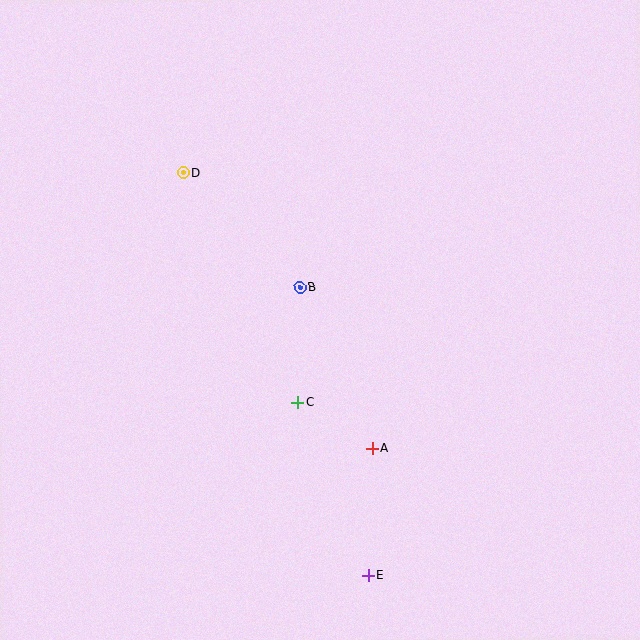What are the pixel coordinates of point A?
Point A is at (372, 449).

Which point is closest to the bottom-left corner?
Point E is closest to the bottom-left corner.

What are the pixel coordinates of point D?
Point D is at (183, 173).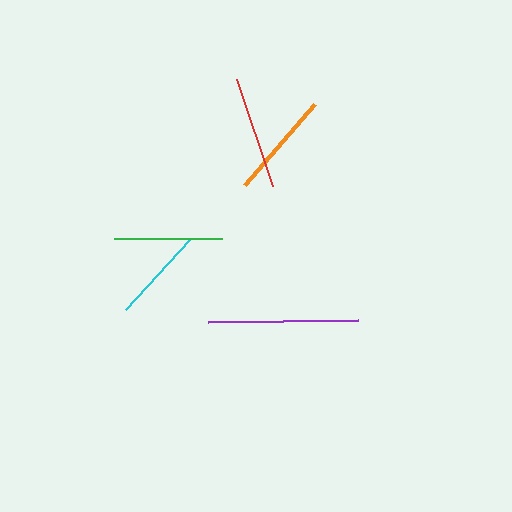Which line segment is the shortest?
The cyan line is the shortest at approximately 95 pixels.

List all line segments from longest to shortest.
From longest to shortest: purple, red, green, orange, cyan.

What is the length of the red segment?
The red segment is approximately 113 pixels long.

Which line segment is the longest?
The purple line is the longest at approximately 150 pixels.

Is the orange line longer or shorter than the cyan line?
The orange line is longer than the cyan line.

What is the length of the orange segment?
The orange segment is approximately 107 pixels long.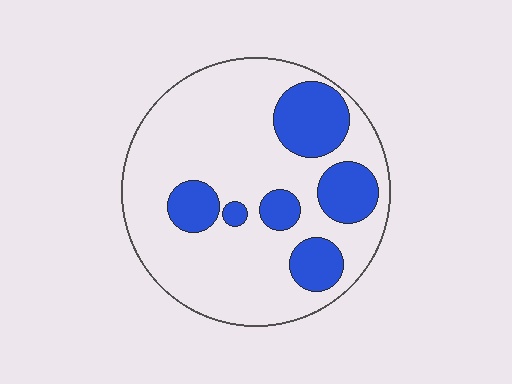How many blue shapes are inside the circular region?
6.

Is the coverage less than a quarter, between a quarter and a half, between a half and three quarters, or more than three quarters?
Less than a quarter.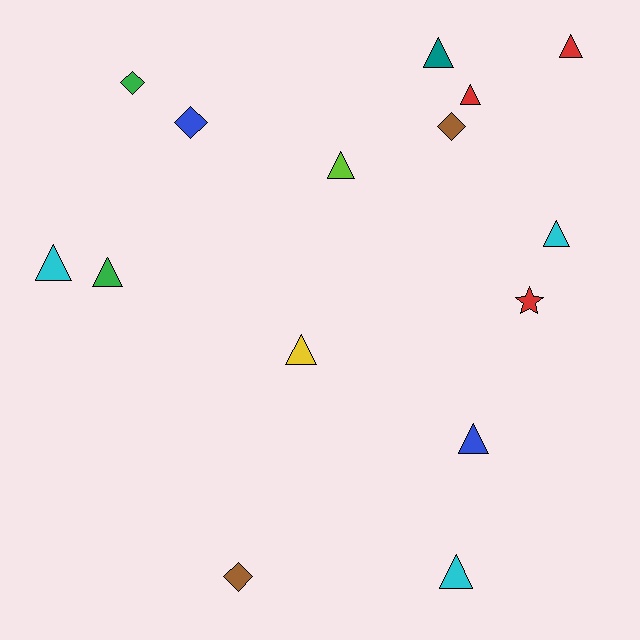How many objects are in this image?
There are 15 objects.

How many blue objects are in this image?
There are 2 blue objects.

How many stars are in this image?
There is 1 star.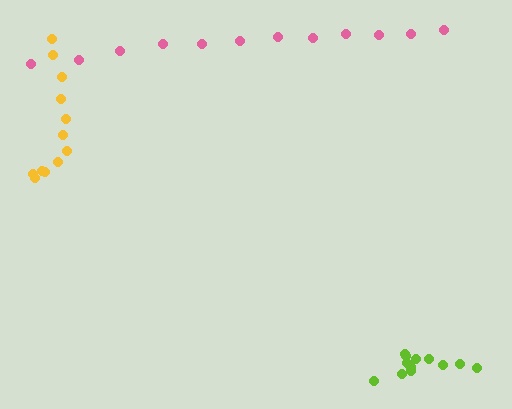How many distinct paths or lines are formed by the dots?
There are 3 distinct paths.